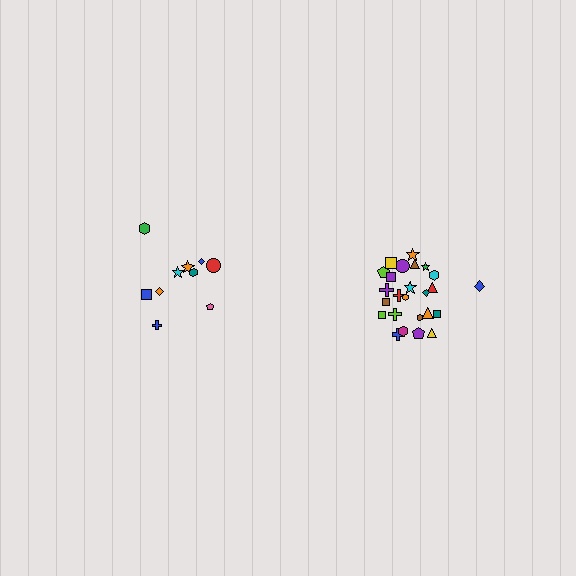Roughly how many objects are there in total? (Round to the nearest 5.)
Roughly 35 objects in total.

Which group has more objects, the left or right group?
The right group.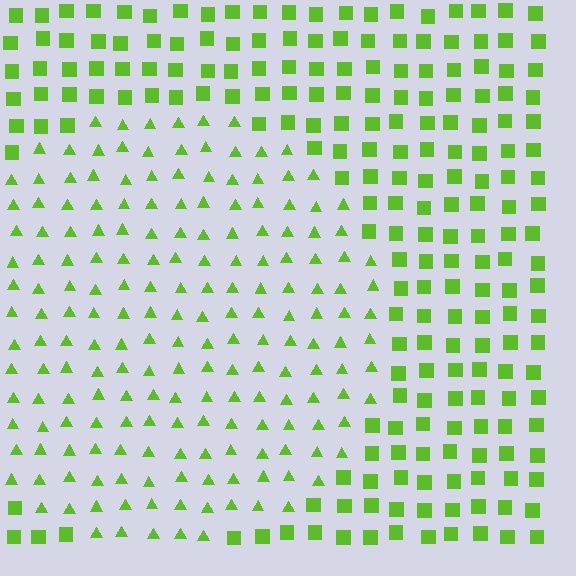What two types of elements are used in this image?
The image uses triangles inside the circle region and squares outside it.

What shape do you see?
I see a circle.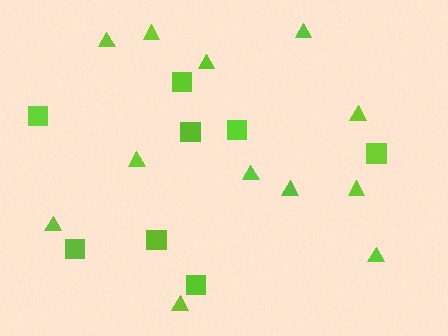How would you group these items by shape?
There are 2 groups: one group of triangles (12) and one group of squares (8).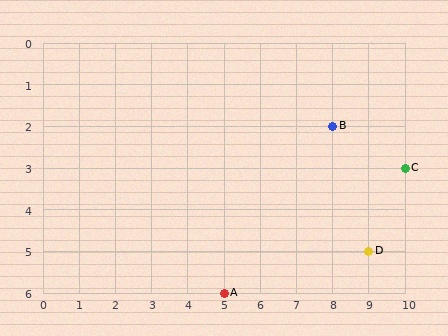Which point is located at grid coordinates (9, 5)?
Point D is at (9, 5).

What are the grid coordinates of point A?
Point A is at grid coordinates (5, 6).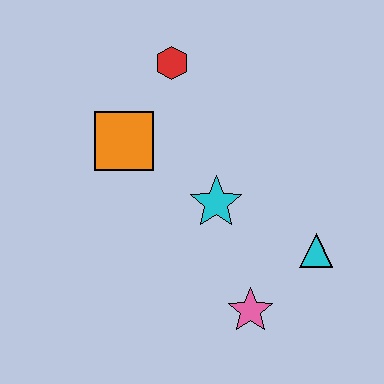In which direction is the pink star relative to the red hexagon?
The pink star is below the red hexagon.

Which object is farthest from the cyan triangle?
The red hexagon is farthest from the cyan triangle.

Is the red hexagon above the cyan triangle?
Yes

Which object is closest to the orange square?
The red hexagon is closest to the orange square.